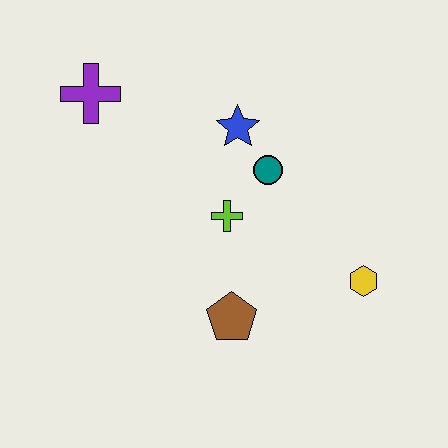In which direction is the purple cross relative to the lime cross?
The purple cross is to the left of the lime cross.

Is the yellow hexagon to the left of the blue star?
No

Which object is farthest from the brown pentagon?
The purple cross is farthest from the brown pentagon.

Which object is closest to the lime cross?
The teal circle is closest to the lime cross.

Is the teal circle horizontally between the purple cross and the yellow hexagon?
Yes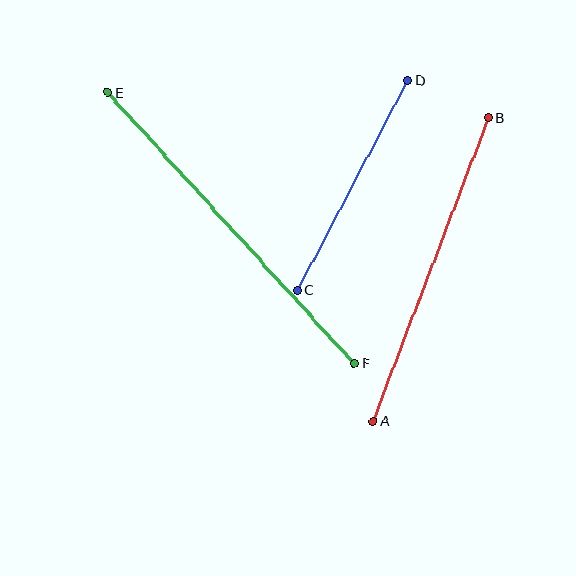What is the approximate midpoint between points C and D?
The midpoint is at approximately (352, 186) pixels.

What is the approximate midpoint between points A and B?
The midpoint is at approximately (431, 269) pixels.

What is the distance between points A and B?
The distance is approximately 324 pixels.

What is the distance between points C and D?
The distance is approximately 237 pixels.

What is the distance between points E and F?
The distance is approximately 367 pixels.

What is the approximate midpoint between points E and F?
The midpoint is at approximately (231, 228) pixels.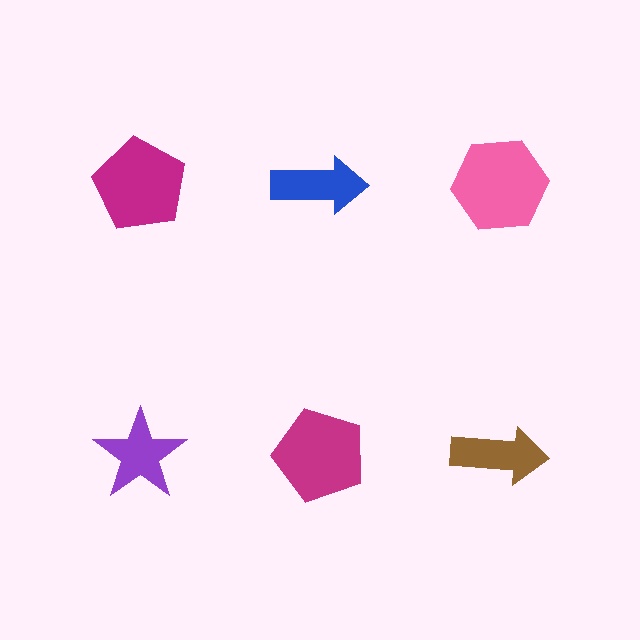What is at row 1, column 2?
A blue arrow.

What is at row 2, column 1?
A purple star.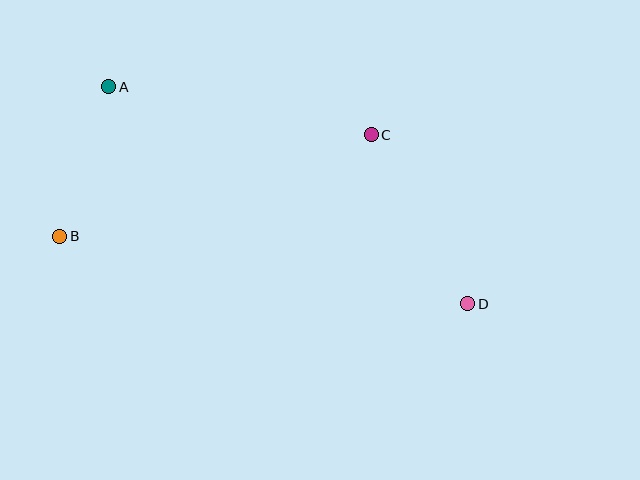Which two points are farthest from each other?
Points A and D are farthest from each other.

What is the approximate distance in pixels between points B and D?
The distance between B and D is approximately 413 pixels.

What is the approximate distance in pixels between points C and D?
The distance between C and D is approximately 194 pixels.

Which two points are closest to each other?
Points A and B are closest to each other.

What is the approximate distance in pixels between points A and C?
The distance between A and C is approximately 267 pixels.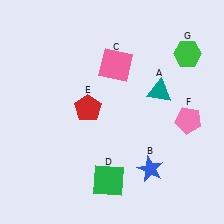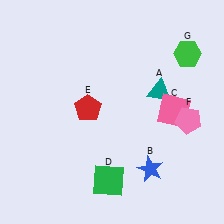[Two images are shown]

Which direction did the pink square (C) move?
The pink square (C) moved right.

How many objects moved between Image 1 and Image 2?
1 object moved between the two images.